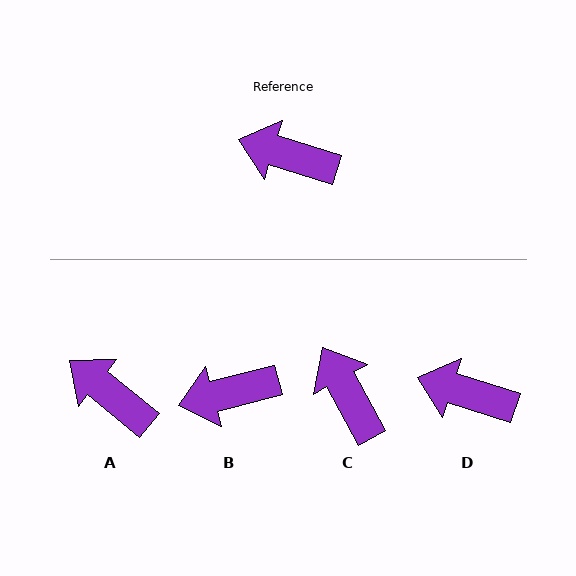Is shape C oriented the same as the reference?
No, it is off by about 44 degrees.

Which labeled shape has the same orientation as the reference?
D.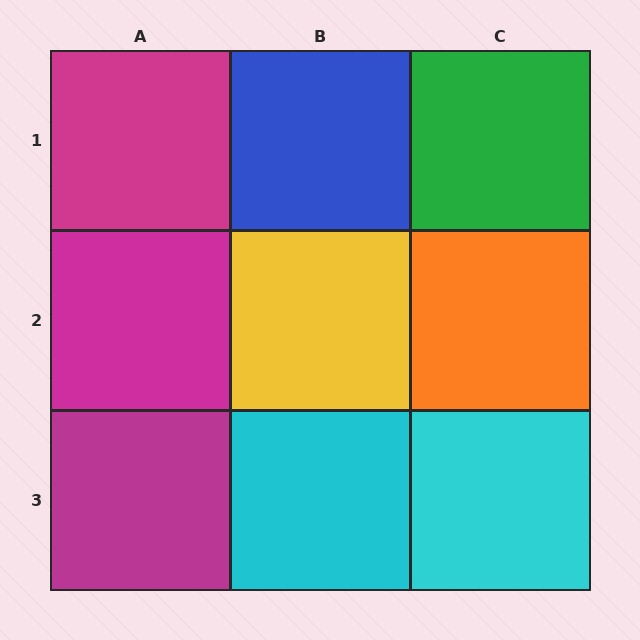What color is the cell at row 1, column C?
Green.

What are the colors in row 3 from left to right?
Magenta, cyan, cyan.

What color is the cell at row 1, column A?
Magenta.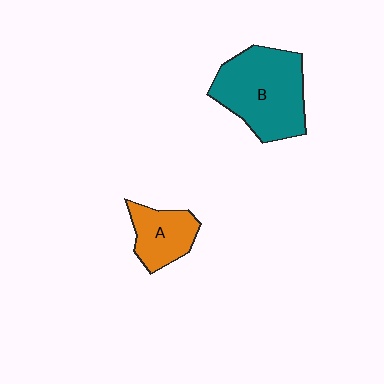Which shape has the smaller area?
Shape A (orange).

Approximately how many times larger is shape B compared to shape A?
Approximately 2.0 times.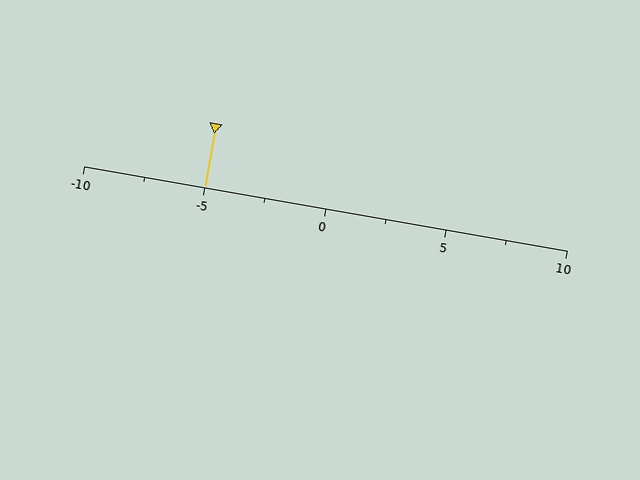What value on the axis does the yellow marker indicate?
The marker indicates approximately -5.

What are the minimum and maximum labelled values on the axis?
The axis runs from -10 to 10.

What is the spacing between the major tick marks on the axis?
The major ticks are spaced 5 apart.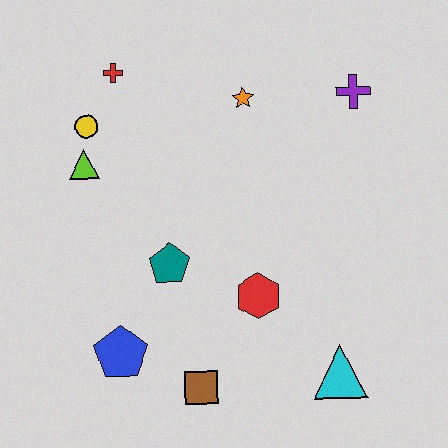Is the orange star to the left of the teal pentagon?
No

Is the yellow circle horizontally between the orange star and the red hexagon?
No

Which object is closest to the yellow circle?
The lime triangle is closest to the yellow circle.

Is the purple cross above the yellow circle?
Yes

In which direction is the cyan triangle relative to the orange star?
The cyan triangle is below the orange star.